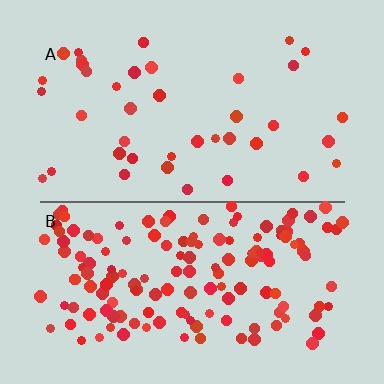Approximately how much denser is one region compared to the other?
Approximately 3.7× — region B over region A.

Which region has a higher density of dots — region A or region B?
B (the bottom).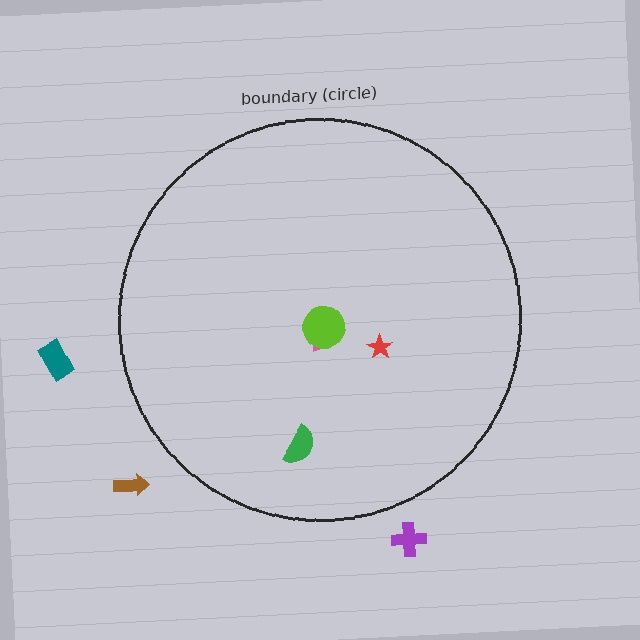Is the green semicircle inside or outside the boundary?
Inside.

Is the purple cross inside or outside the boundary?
Outside.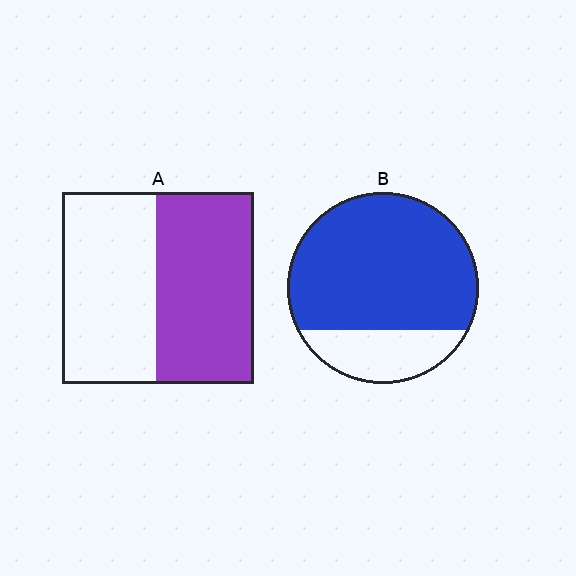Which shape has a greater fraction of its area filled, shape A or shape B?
Shape B.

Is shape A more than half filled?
Roughly half.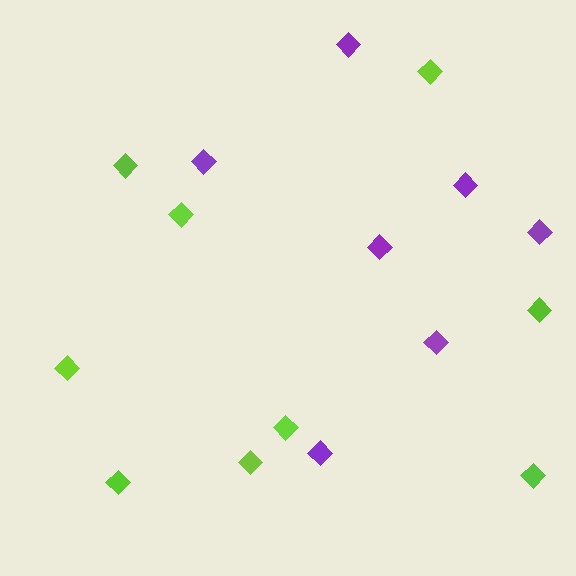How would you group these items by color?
There are 2 groups: one group of lime diamonds (9) and one group of purple diamonds (7).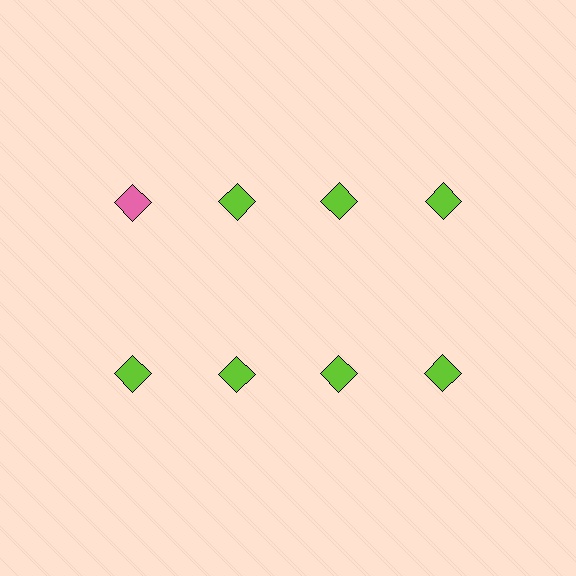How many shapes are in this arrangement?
There are 8 shapes arranged in a grid pattern.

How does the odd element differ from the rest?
It has a different color: pink instead of lime.